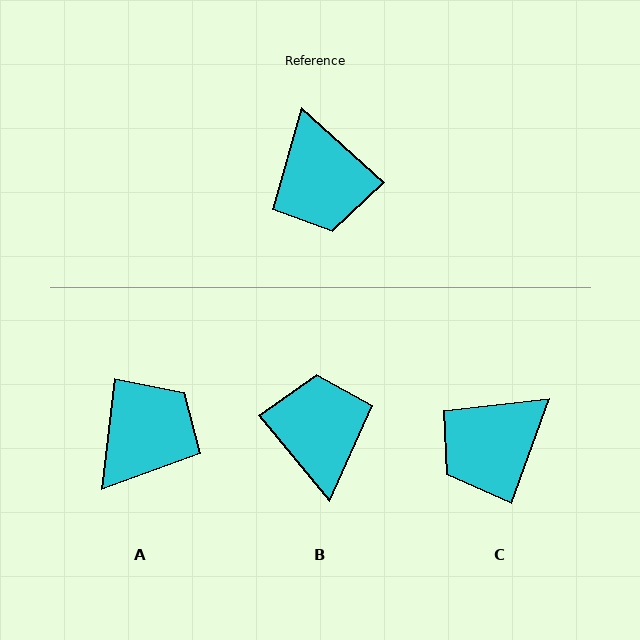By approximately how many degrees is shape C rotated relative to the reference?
Approximately 67 degrees clockwise.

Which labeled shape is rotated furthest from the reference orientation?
B, about 172 degrees away.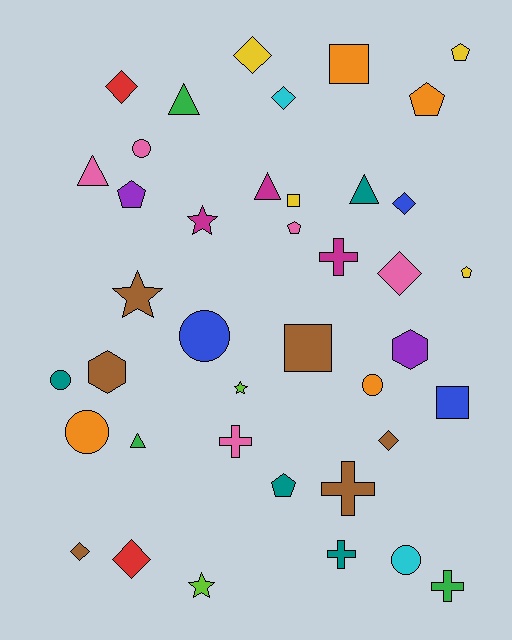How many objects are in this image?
There are 40 objects.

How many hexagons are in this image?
There are 2 hexagons.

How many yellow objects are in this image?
There are 4 yellow objects.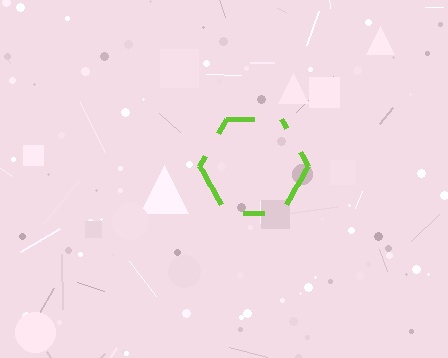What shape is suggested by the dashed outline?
The dashed outline suggests a hexagon.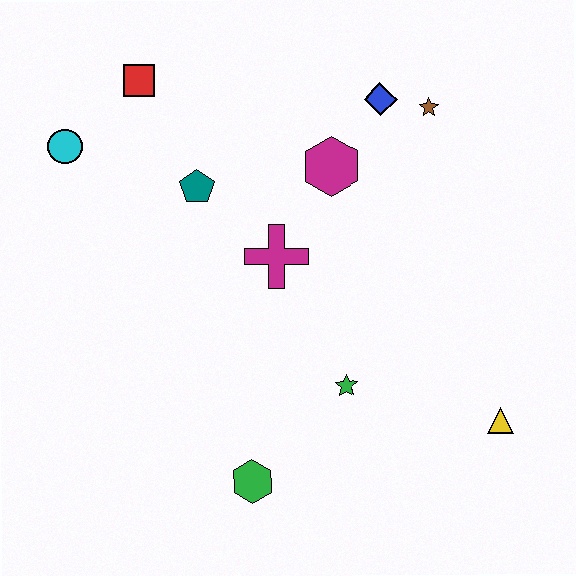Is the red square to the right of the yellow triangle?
No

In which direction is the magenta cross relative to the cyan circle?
The magenta cross is to the right of the cyan circle.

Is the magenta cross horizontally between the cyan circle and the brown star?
Yes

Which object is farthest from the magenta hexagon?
The green hexagon is farthest from the magenta hexagon.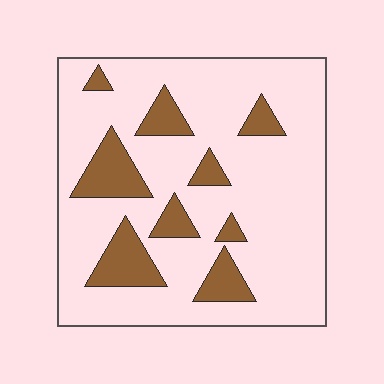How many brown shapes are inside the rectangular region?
9.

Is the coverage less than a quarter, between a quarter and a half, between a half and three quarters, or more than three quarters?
Less than a quarter.